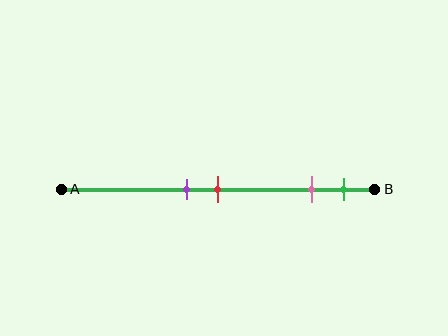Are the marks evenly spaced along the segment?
No, the marks are not evenly spaced.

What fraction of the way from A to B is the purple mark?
The purple mark is approximately 40% (0.4) of the way from A to B.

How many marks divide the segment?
There are 4 marks dividing the segment.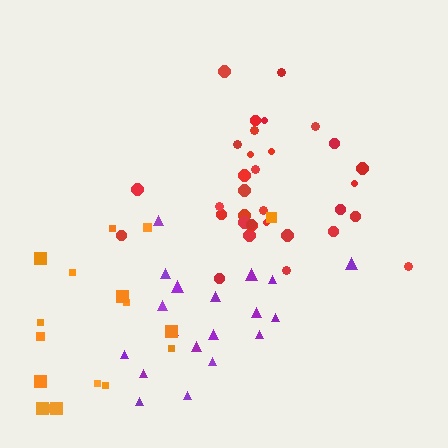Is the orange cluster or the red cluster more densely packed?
Red.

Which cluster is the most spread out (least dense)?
Orange.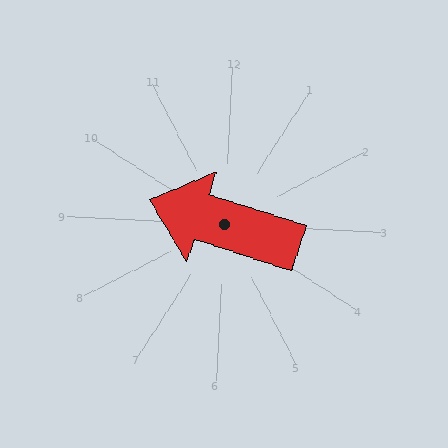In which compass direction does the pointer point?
West.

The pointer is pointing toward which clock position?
Roughly 10 o'clock.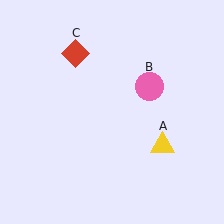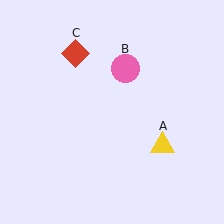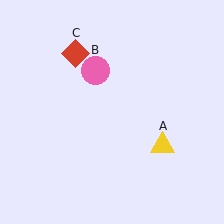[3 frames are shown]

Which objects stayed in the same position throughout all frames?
Yellow triangle (object A) and red diamond (object C) remained stationary.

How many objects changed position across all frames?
1 object changed position: pink circle (object B).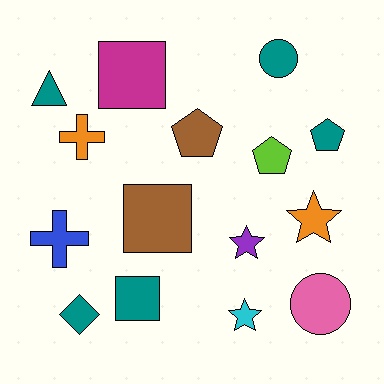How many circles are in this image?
There are 2 circles.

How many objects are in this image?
There are 15 objects.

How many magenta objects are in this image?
There is 1 magenta object.